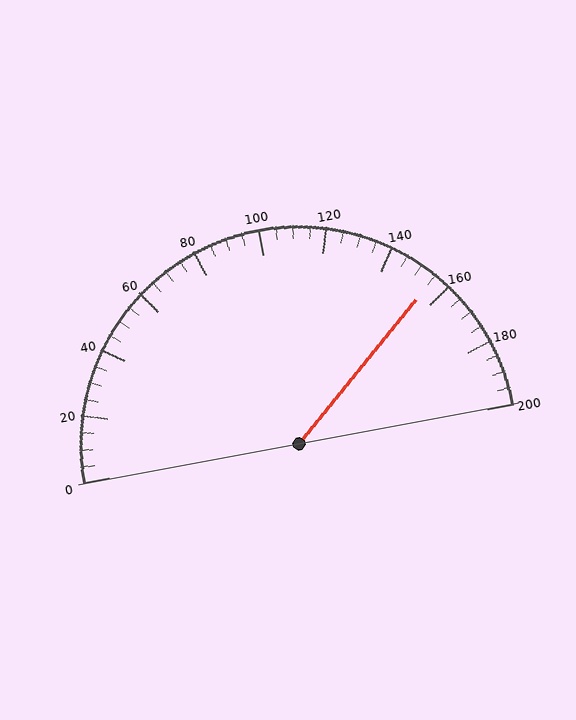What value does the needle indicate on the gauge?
The needle indicates approximately 155.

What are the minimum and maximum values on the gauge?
The gauge ranges from 0 to 200.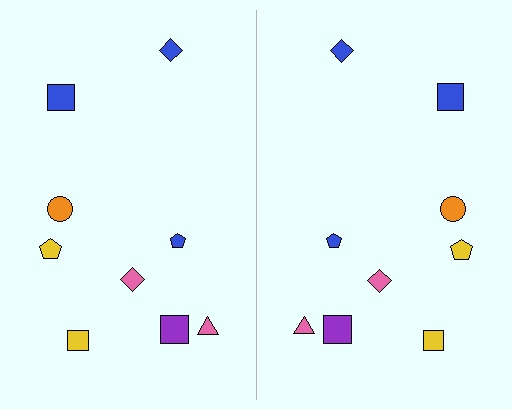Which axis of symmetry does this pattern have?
The pattern has a vertical axis of symmetry running through the center of the image.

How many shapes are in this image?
There are 18 shapes in this image.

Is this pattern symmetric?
Yes, this pattern has bilateral (reflection) symmetry.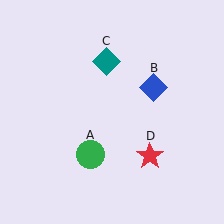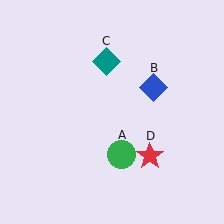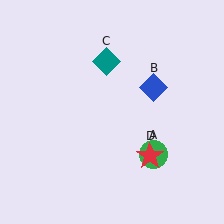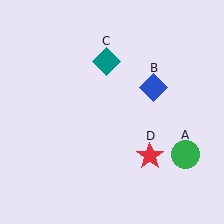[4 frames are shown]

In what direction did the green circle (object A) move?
The green circle (object A) moved right.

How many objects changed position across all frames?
1 object changed position: green circle (object A).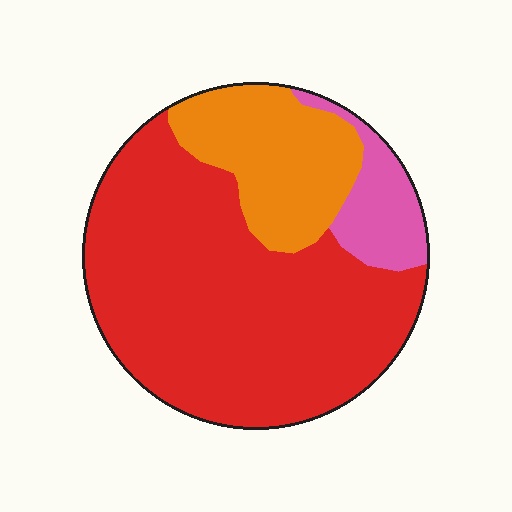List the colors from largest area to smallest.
From largest to smallest: red, orange, pink.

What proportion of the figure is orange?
Orange covers 22% of the figure.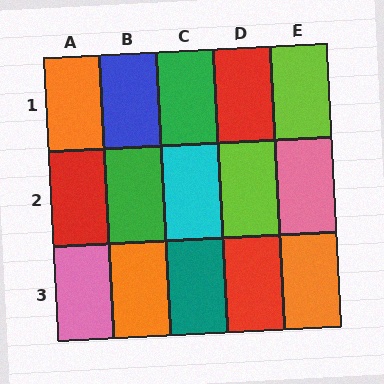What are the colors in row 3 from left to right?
Pink, orange, teal, red, orange.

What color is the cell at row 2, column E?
Pink.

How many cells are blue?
1 cell is blue.